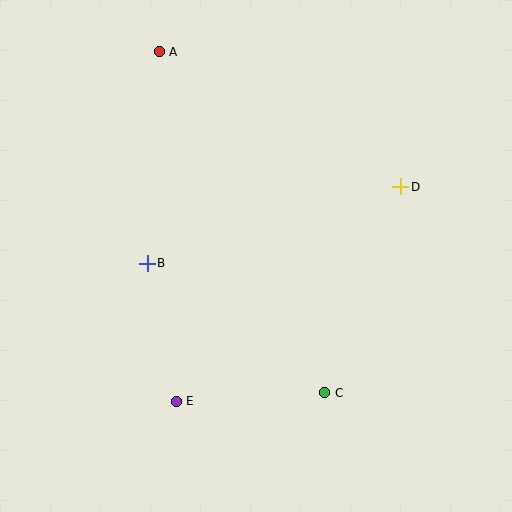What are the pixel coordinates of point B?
Point B is at (147, 263).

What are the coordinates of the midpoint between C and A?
The midpoint between C and A is at (242, 222).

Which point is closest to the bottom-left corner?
Point E is closest to the bottom-left corner.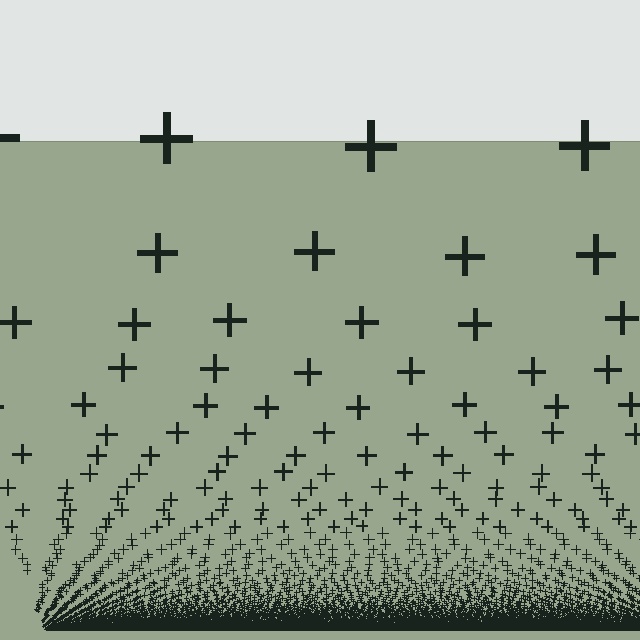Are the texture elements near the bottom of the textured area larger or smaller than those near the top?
Smaller. The gradient is inverted — elements near the bottom are smaller and denser.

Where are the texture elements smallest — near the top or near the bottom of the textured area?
Near the bottom.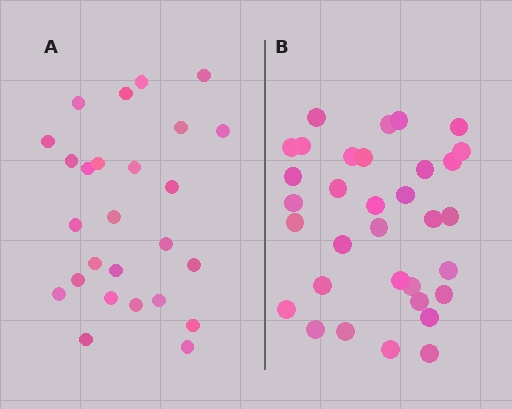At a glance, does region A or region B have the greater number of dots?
Region B (the right region) has more dots.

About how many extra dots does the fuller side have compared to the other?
Region B has roughly 8 or so more dots than region A.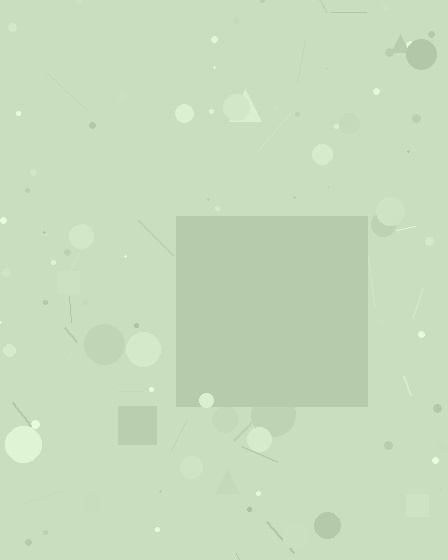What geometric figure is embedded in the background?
A square is embedded in the background.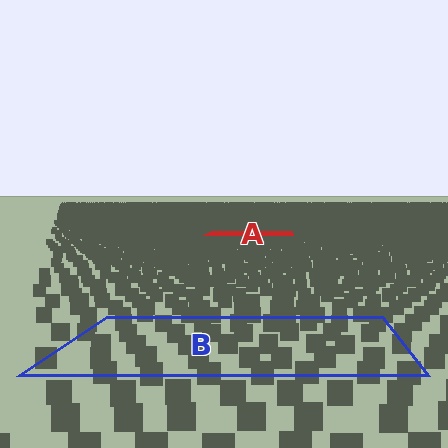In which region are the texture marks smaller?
The texture marks are smaller in region A, because it is farther away.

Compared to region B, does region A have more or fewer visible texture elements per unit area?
Region A has more texture elements per unit area — they are packed more densely because it is farther away.